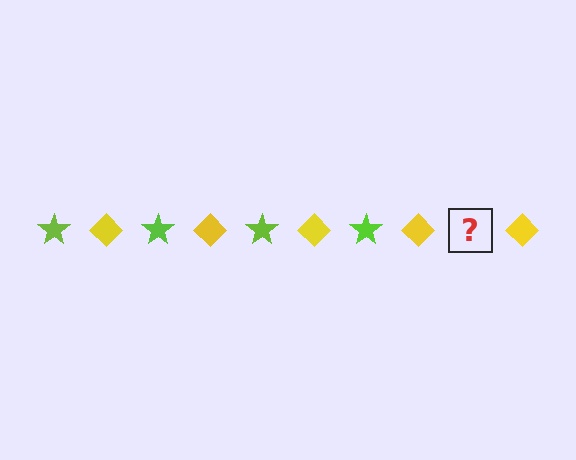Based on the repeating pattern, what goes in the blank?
The blank should be a lime star.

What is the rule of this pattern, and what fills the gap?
The rule is that the pattern alternates between lime star and yellow diamond. The gap should be filled with a lime star.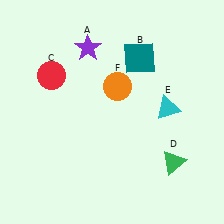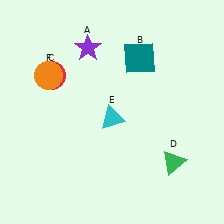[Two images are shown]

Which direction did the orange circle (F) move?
The orange circle (F) moved left.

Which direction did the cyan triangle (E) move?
The cyan triangle (E) moved left.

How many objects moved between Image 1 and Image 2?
2 objects moved between the two images.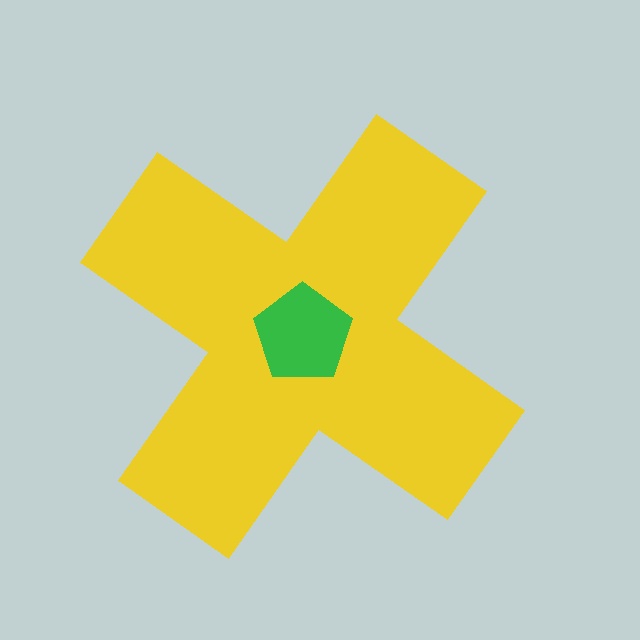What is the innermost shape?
The green pentagon.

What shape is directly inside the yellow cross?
The green pentagon.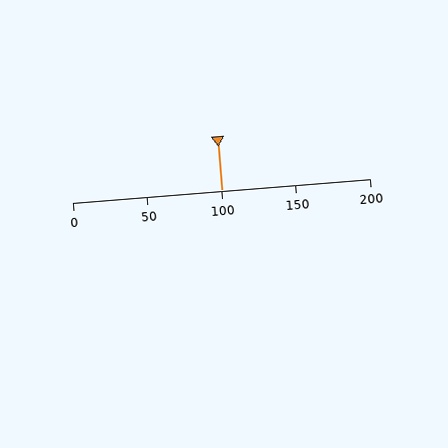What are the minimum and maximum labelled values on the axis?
The axis runs from 0 to 200.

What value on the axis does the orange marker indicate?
The marker indicates approximately 100.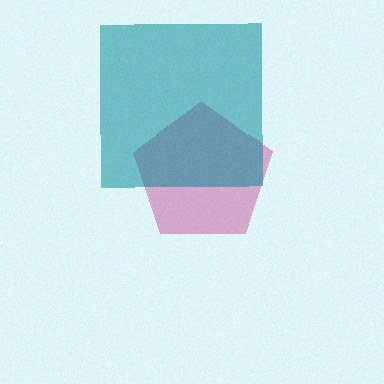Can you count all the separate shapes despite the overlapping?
Yes, there are 2 separate shapes.